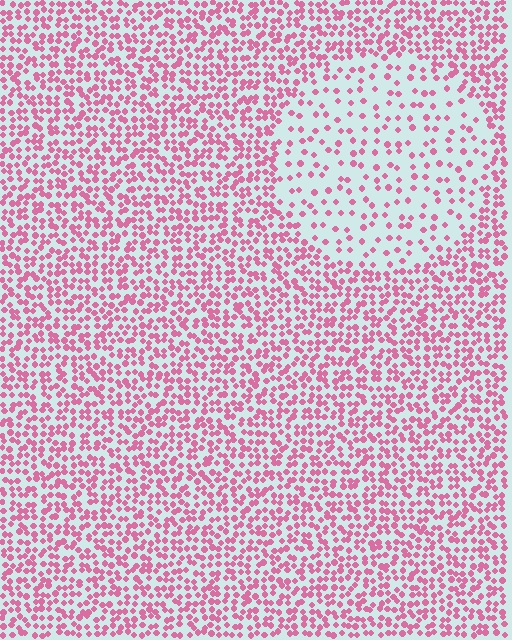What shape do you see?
I see a circle.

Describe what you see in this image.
The image contains small pink elements arranged at two different densities. A circle-shaped region is visible where the elements are less densely packed than the surrounding area.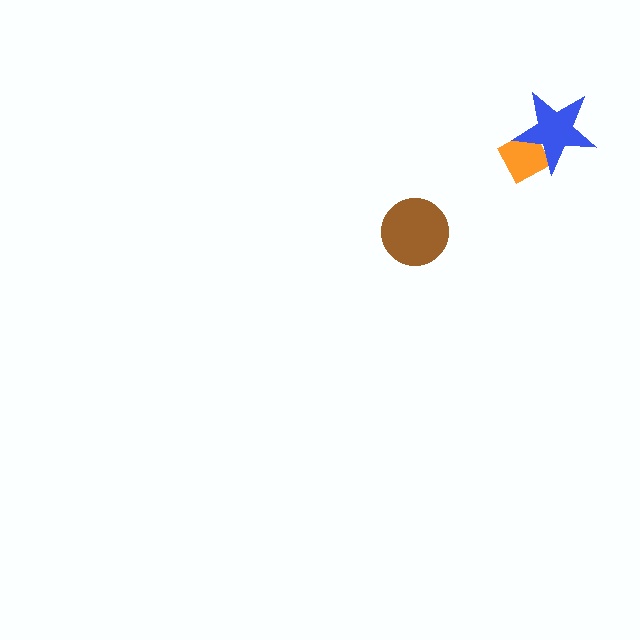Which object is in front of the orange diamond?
The blue star is in front of the orange diamond.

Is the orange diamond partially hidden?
Yes, it is partially covered by another shape.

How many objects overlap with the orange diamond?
1 object overlaps with the orange diamond.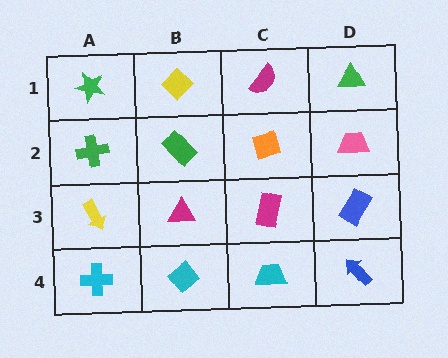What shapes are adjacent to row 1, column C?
An orange diamond (row 2, column C), a yellow diamond (row 1, column B), a green triangle (row 1, column D).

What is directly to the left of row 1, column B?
A green star.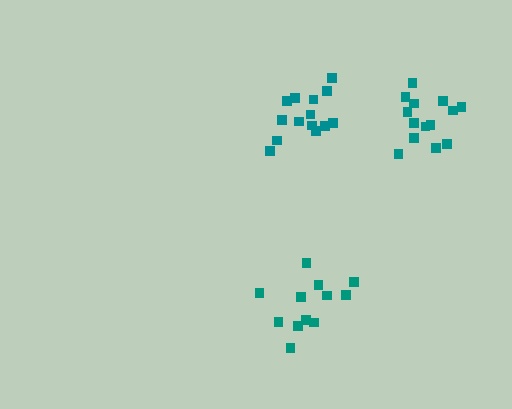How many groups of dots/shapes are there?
There are 3 groups.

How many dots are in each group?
Group 1: 14 dots, Group 2: 12 dots, Group 3: 14 dots (40 total).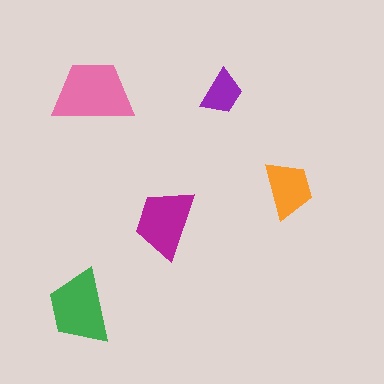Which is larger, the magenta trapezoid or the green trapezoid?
The green one.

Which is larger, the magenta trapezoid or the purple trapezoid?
The magenta one.